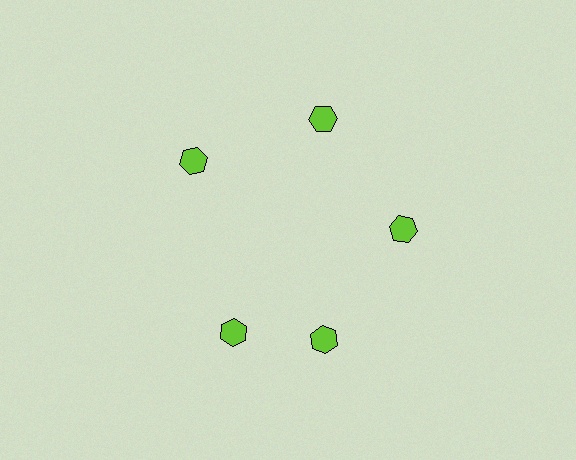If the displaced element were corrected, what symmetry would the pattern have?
It would have 5-fold rotational symmetry — the pattern would map onto itself every 72 degrees.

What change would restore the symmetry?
The symmetry would be restored by rotating it back into even spacing with its neighbors so that all 5 hexagons sit at equal angles and equal distance from the center.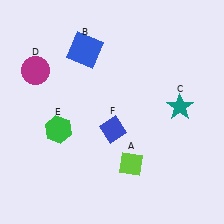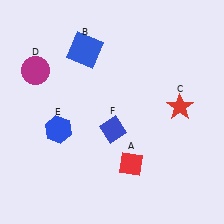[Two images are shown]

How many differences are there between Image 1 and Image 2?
There are 3 differences between the two images.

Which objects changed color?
A changed from lime to red. C changed from teal to red. E changed from green to blue.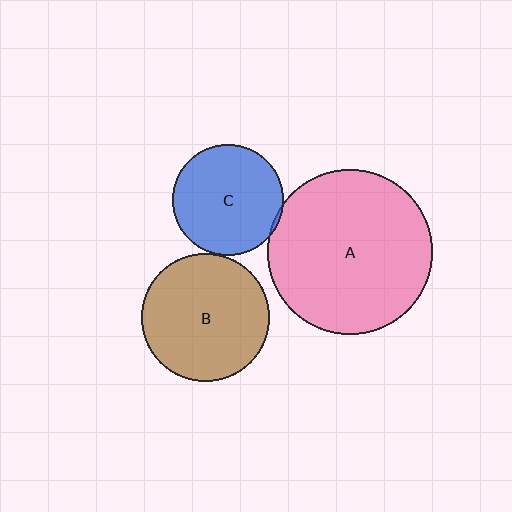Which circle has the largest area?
Circle A (pink).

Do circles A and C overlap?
Yes.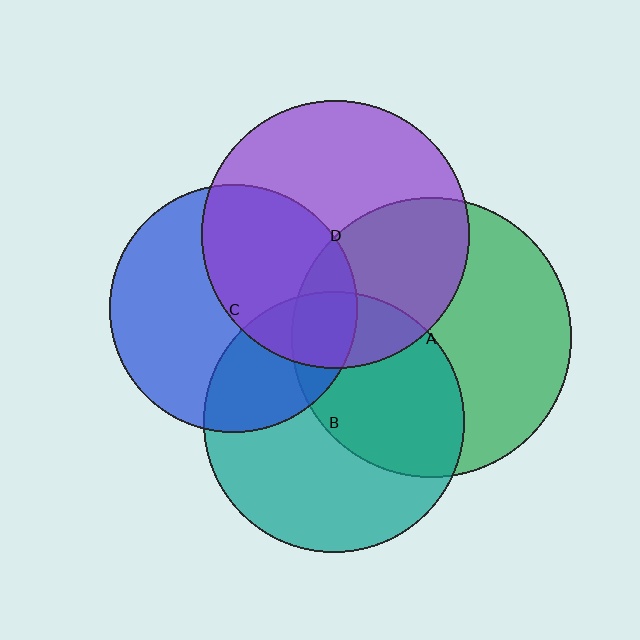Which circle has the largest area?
Circle A (green).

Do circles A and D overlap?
Yes.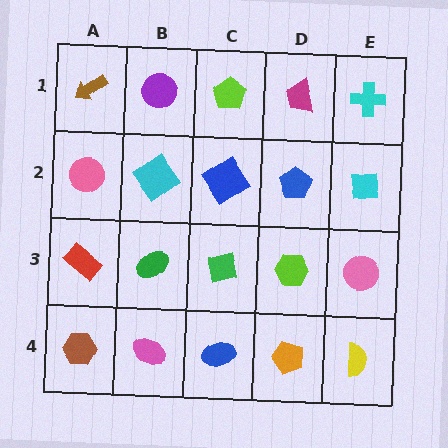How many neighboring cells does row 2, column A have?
3.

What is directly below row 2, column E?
A pink circle.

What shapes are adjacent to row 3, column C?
A blue diamond (row 2, column C), a blue ellipse (row 4, column C), a green ellipse (row 3, column B), a lime hexagon (row 3, column D).